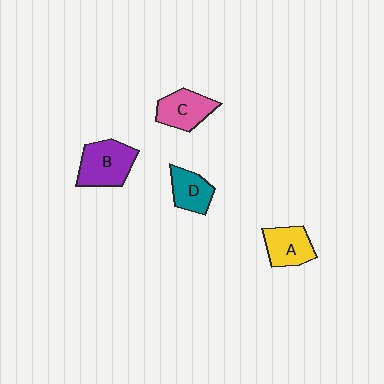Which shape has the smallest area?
Shape D (teal).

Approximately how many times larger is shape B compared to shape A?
Approximately 1.3 times.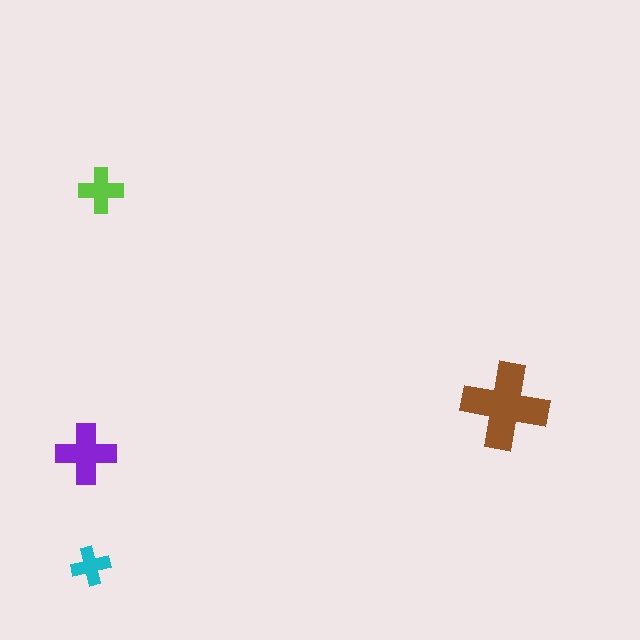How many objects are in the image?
There are 4 objects in the image.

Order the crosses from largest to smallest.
the brown one, the purple one, the lime one, the cyan one.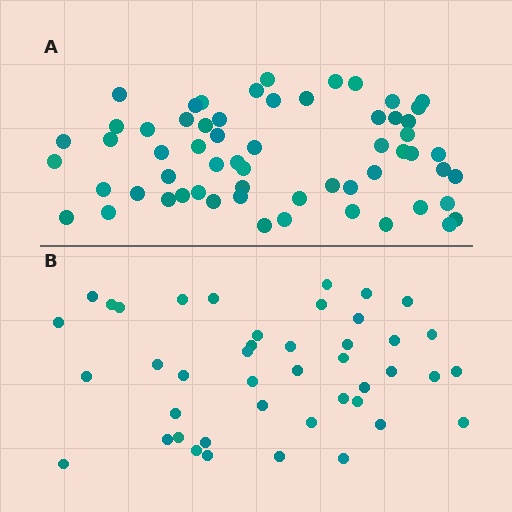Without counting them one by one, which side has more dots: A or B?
Region A (the top region) has more dots.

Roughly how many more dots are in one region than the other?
Region A has approximately 15 more dots than region B.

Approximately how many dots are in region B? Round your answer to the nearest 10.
About 40 dots. (The exact count is 43, which rounds to 40.)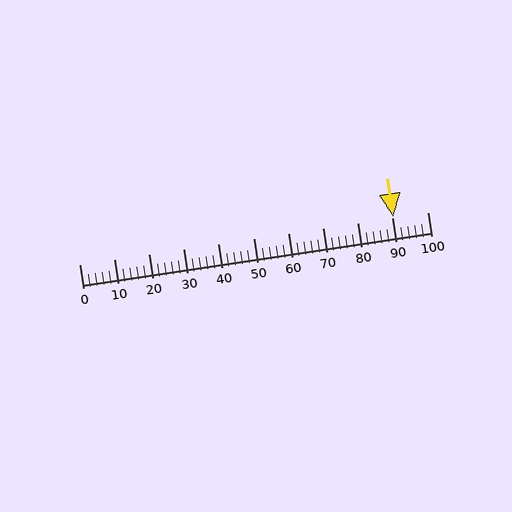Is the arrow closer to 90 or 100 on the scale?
The arrow is closer to 90.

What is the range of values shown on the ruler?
The ruler shows values from 0 to 100.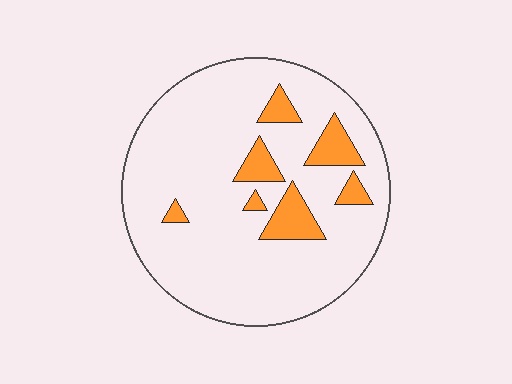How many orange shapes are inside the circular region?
7.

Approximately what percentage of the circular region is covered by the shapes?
Approximately 15%.